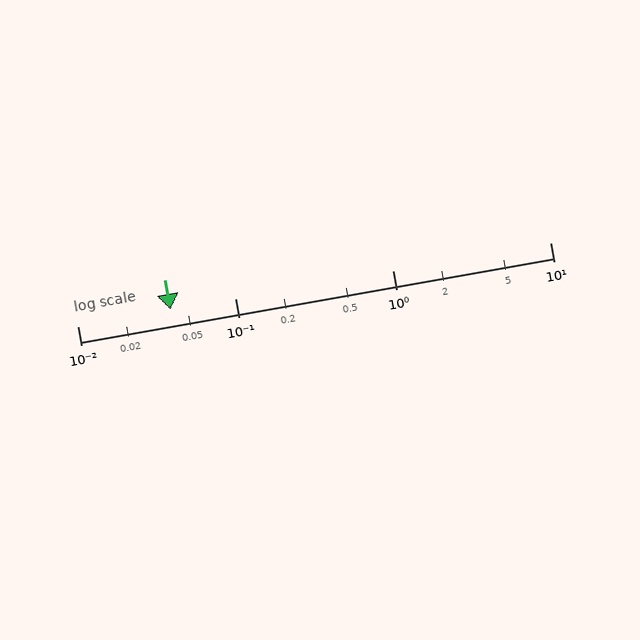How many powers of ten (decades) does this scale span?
The scale spans 3 decades, from 0.01 to 10.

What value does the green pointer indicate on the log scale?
The pointer indicates approximately 0.039.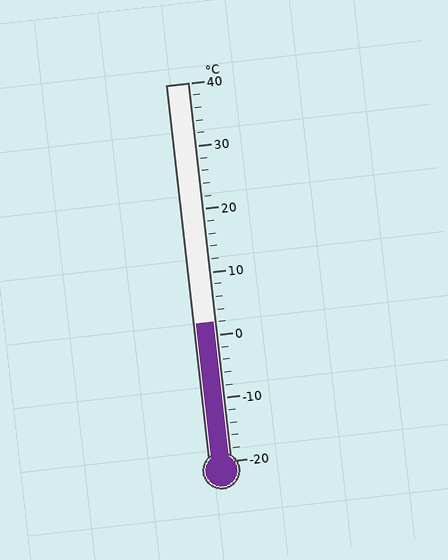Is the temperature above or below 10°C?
The temperature is below 10°C.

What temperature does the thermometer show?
The thermometer shows approximately 2°C.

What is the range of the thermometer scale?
The thermometer scale ranges from -20°C to 40°C.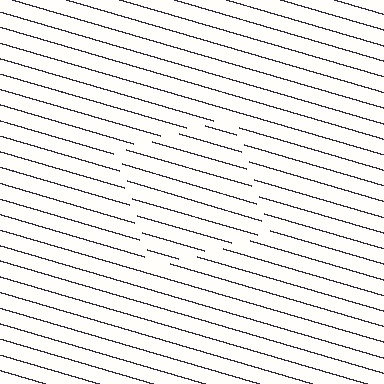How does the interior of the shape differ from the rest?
The interior of the shape contains the same grating, shifted by half a period — the contour is defined by the phase discontinuity where line-ends from the inner and outer gratings abut.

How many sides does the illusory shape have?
4 sides — the line-ends trace a square.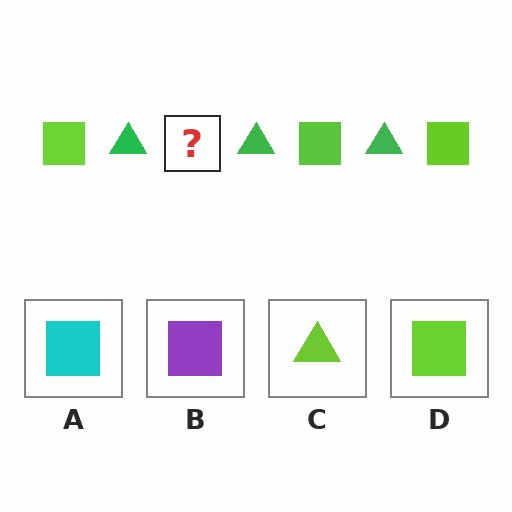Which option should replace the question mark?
Option D.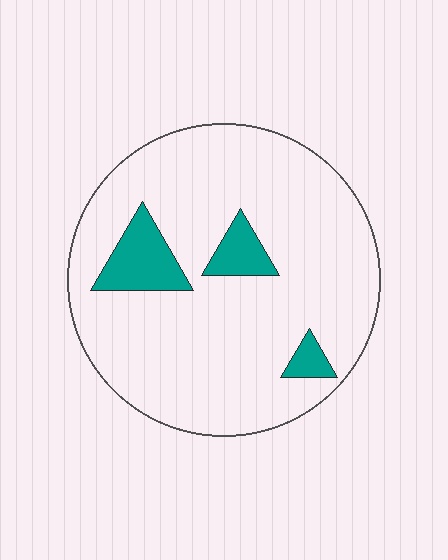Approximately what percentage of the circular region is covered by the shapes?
Approximately 10%.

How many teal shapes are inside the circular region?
3.